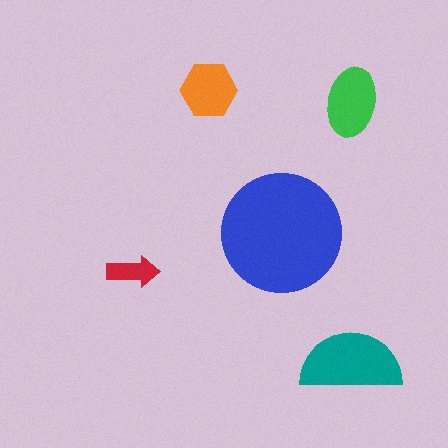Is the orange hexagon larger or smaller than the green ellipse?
Smaller.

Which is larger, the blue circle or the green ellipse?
The blue circle.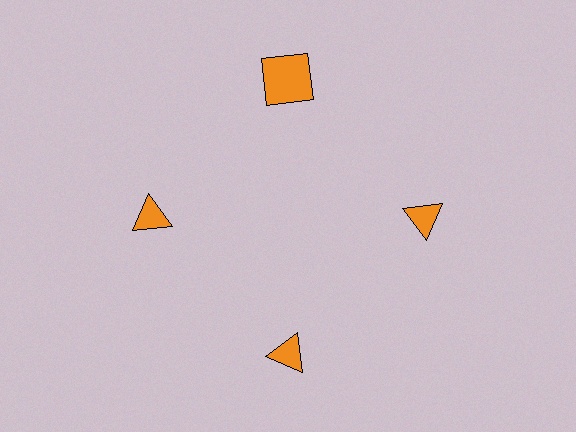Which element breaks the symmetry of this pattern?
The orange square at roughly the 12 o'clock position breaks the symmetry. All other shapes are orange triangles.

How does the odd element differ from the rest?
It has a different shape: square instead of triangle.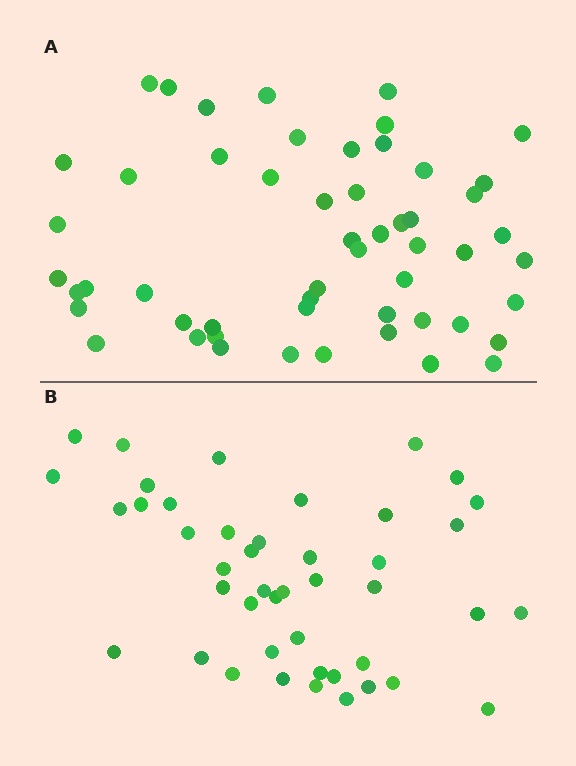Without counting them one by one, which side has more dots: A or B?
Region A (the top region) has more dots.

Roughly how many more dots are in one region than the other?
Region A has roughly 10 or so more dots than region B.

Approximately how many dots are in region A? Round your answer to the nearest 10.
About 50 dots. (The exact count is 54, which rounds to 50.)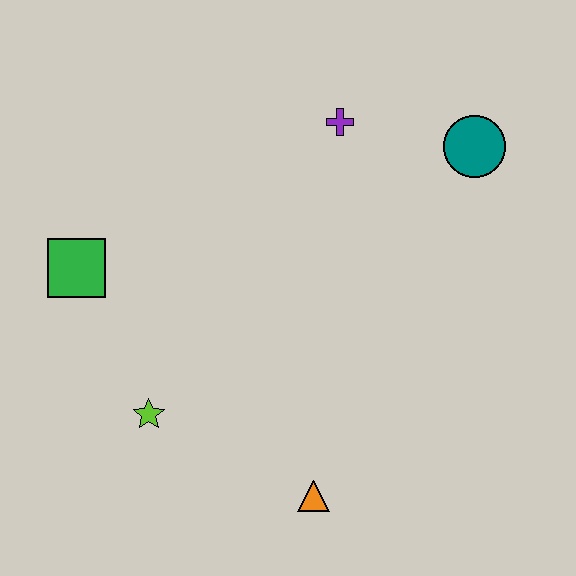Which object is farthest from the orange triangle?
The teal circle is farthest from the orange triangle.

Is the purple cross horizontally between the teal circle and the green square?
Yes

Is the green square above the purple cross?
No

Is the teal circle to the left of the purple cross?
No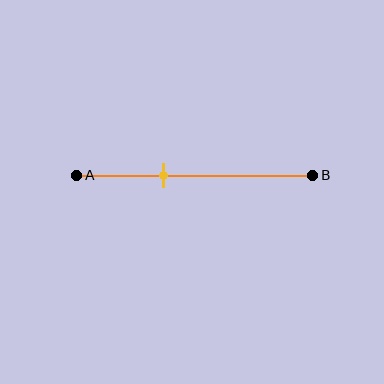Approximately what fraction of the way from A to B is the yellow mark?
The yellow mark is approximately 35% of the way from A to B.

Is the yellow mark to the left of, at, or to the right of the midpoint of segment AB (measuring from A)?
The yellow mark is to the left of the midpoint of segment AB.